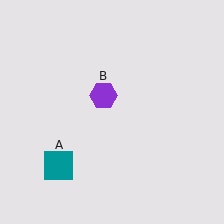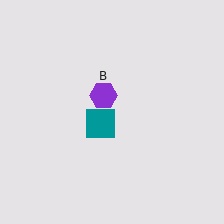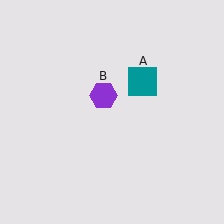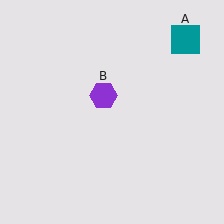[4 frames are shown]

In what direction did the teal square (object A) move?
The teal square (object A) moved up and to the right.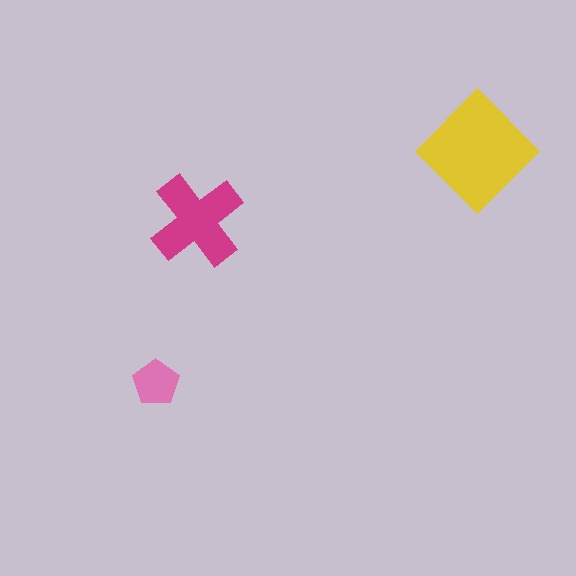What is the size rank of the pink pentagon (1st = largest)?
3rd.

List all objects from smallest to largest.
The pink pentagon, the magenta cross, the yellow diamond.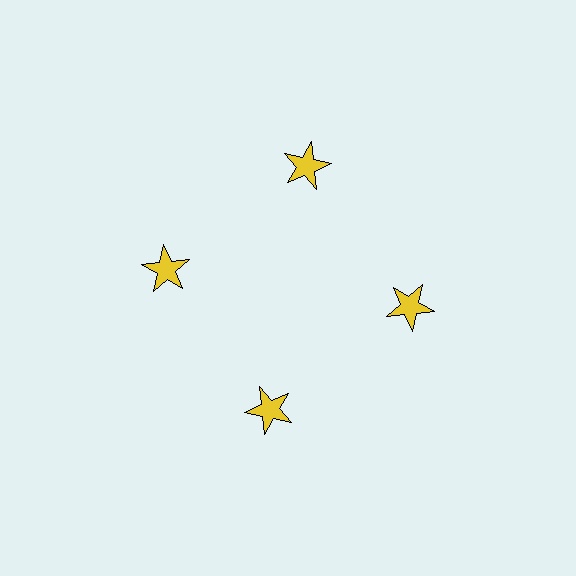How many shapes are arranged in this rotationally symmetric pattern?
There are 4 shapes, arranged in 4 groups of 1.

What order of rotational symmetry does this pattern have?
This pattern has 4-fold rotational symmetry.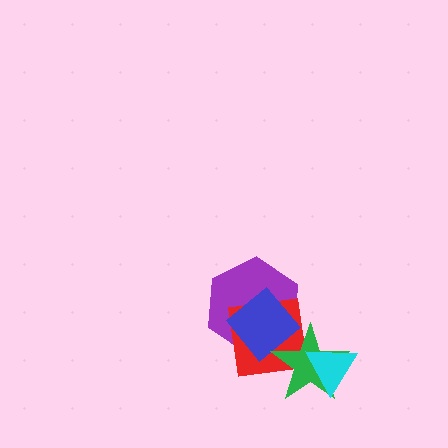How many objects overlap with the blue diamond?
2 objects overlap with the blue diamond.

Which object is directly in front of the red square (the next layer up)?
The blue diamond is directly in front of the red square.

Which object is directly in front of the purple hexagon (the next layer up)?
The red square is directly in front of the purple hexagon.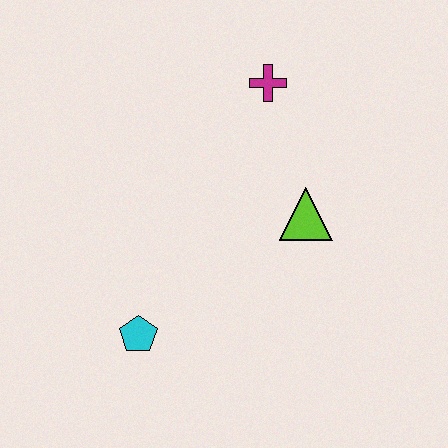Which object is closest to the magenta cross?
The lime triangle is closest to the magenta cross.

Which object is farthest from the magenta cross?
The cyan pentagon is farthest from the magenta cross.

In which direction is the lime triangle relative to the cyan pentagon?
The lime triangle is to the right of the cyan pentagon.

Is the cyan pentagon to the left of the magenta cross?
Yes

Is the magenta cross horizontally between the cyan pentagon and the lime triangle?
Yes